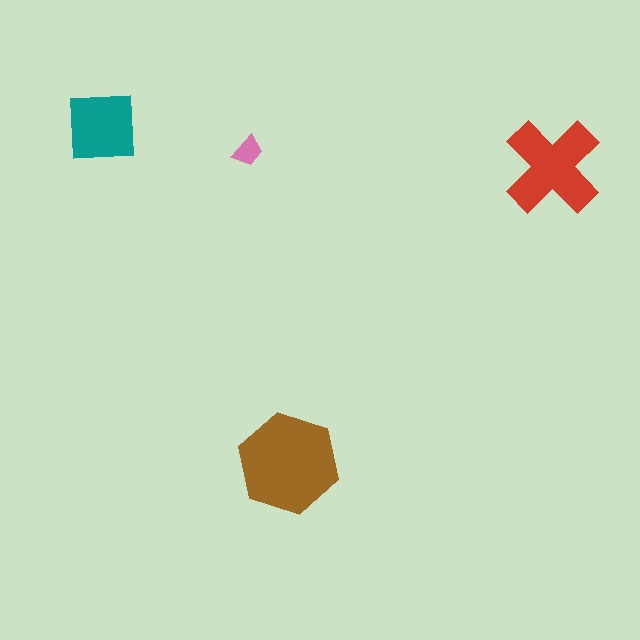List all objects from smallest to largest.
The pink trapezoid, the teal square, the red cross, the brown hexagon.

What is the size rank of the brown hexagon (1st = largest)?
1st.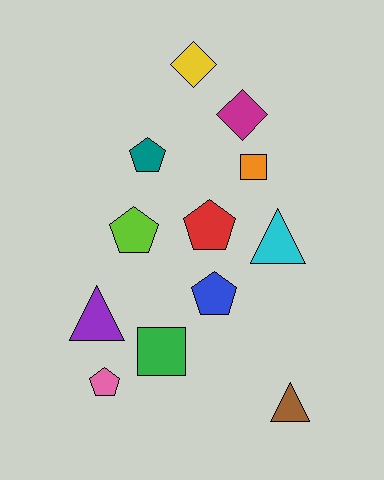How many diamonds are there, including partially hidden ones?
There are 2 diamonds.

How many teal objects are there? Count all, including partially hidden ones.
There is 1 teal object.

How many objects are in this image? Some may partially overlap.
There are 12 objects.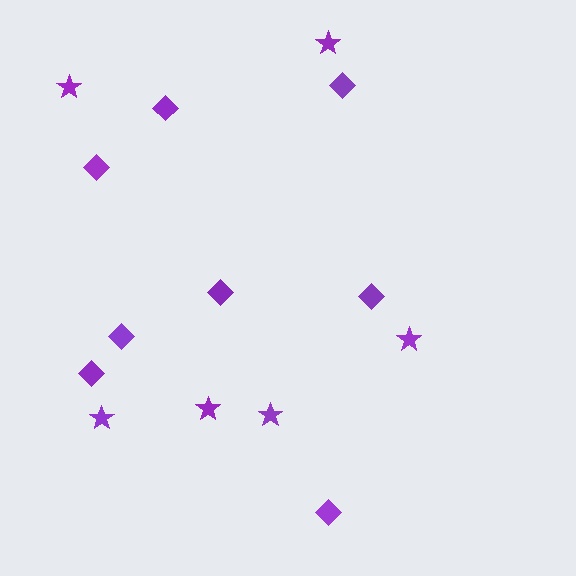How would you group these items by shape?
There are 2 groups: one group of diamonds (8) and one group of stars (6).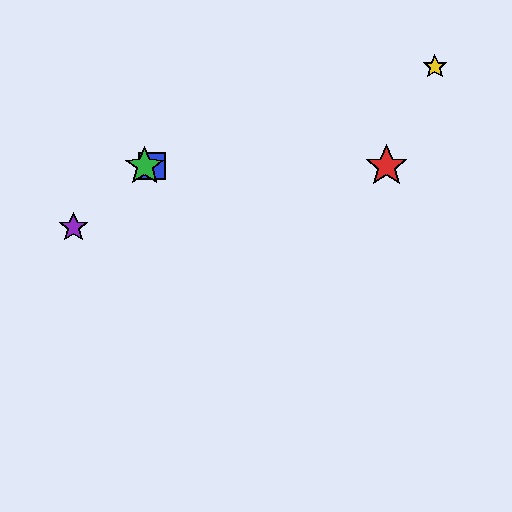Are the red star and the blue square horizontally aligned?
Yes, both are at y≈166.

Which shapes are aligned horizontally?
The red star, the blue square, the green star are aligned horizontally.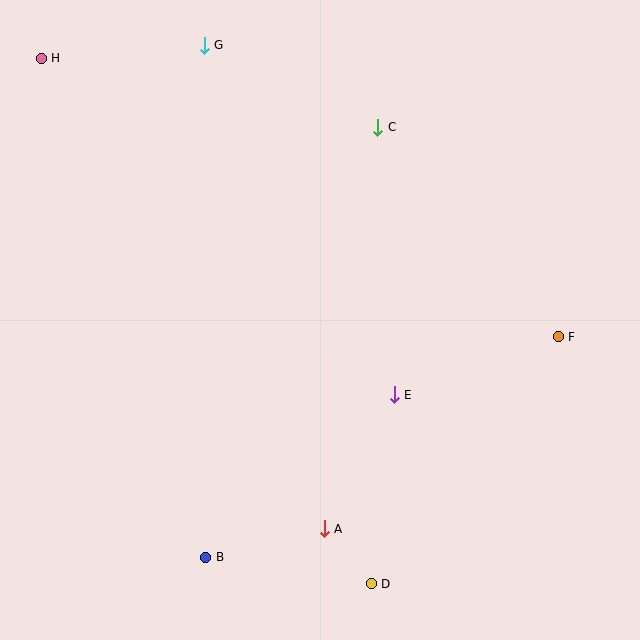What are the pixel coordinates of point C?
Point C is at (378, 127).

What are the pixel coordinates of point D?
Point D is at (371, 584).